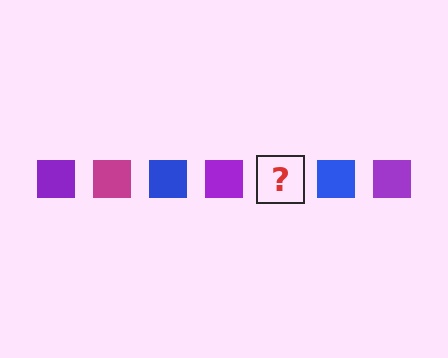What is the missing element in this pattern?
The missing element is a magenta square.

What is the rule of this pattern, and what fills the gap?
The rule is that the pattern cycles through purple, magenta, blue squares. The gap should be filled with a magenta square.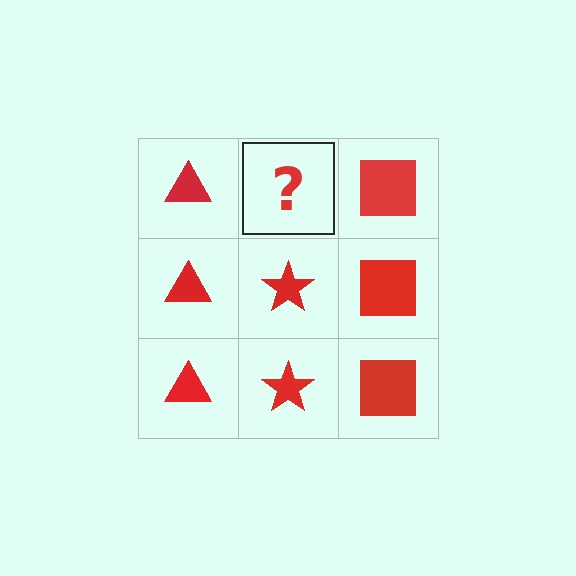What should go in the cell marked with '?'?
The missing cell should contain a red star.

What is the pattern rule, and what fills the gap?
The rule is that each column has a consistent shape. The gap should be filled with a red star.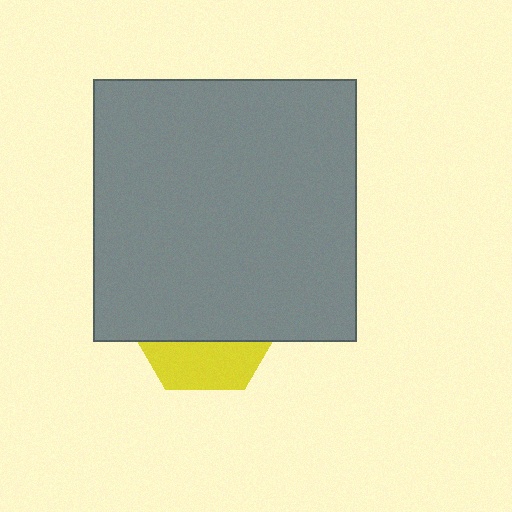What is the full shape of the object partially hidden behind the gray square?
The partially hidden object is a yellow hexagon.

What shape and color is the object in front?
The object in front is a gray square.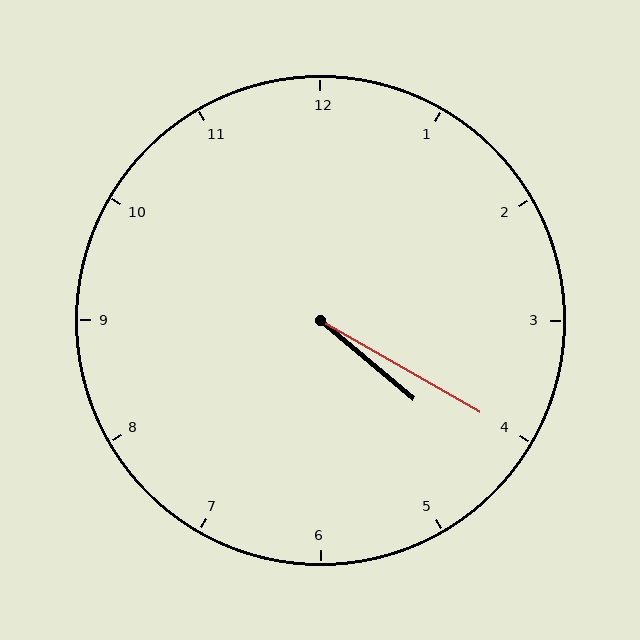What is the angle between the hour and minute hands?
Approximately 10 degrees.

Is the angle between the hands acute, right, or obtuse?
It is acute.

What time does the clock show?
4:20.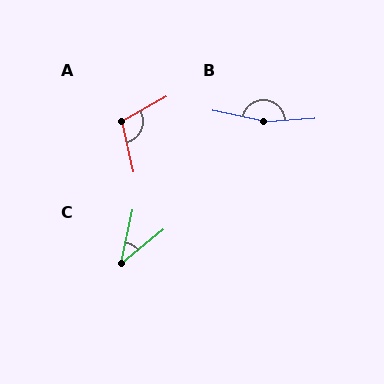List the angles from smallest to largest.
C (38°), A (106°), B (164°).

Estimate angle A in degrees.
Approximately 106 degrees.